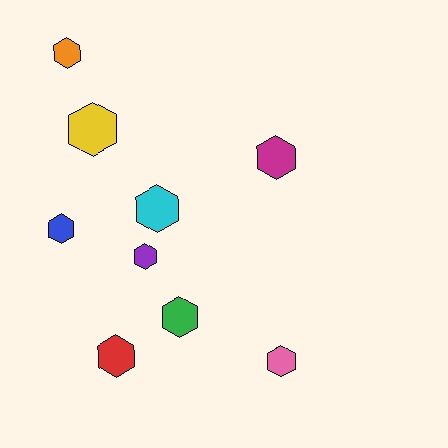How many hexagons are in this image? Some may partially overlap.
There are 9 hexagons.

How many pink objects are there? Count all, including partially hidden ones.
There is 1 pink object.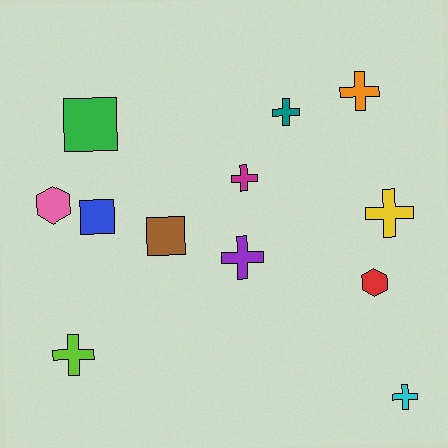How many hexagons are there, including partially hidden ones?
There are 2 hexagons.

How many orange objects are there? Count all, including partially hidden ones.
There is 1 orange object.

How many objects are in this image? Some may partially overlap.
There are 12 objects.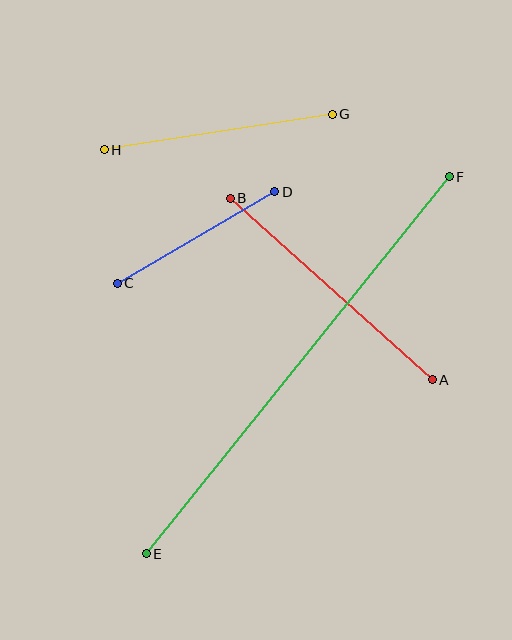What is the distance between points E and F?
The distance is approximately 483 pixels.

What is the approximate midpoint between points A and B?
The midpoint is at approximately (331, 289) pixels.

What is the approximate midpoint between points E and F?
The midpoint is at approximately (298, 365) pixels.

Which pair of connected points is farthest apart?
Points E and F are farthest apart.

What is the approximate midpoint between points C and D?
The midpoint is at approximately (196, 238) pixels.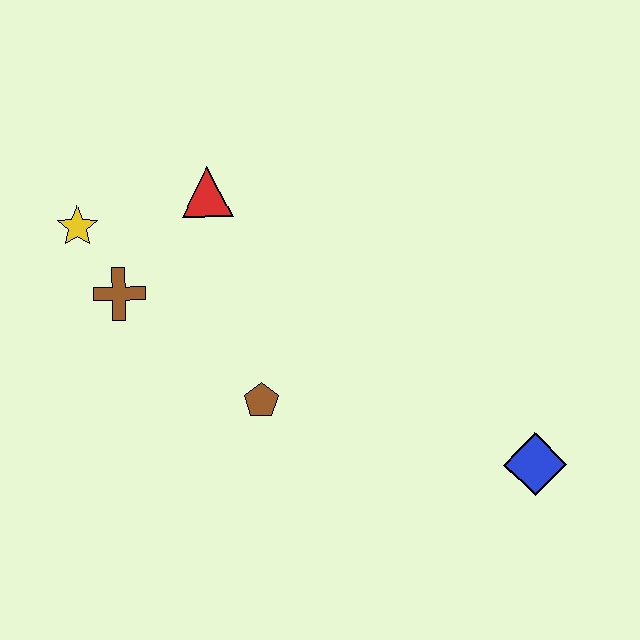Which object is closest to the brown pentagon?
The brown cross is closest to the brown pentagon.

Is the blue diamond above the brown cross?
No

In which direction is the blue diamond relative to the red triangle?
The blue diamond is to the right of the red triangle.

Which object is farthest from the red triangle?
The blue diamond is farthest from the red triangle.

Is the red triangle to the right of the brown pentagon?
No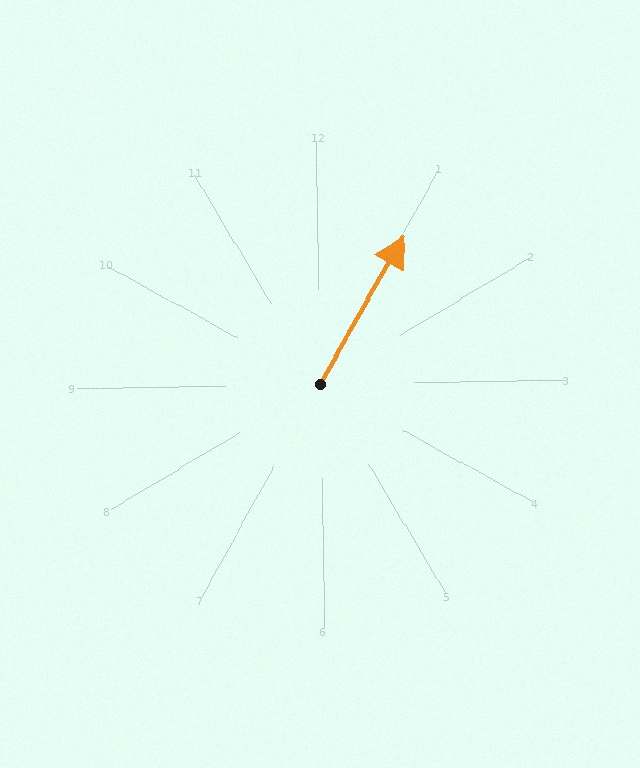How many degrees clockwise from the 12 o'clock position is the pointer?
Approximately 31 degrees.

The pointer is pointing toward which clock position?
Roughly 1 o'clock.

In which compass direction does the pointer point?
Northeast.